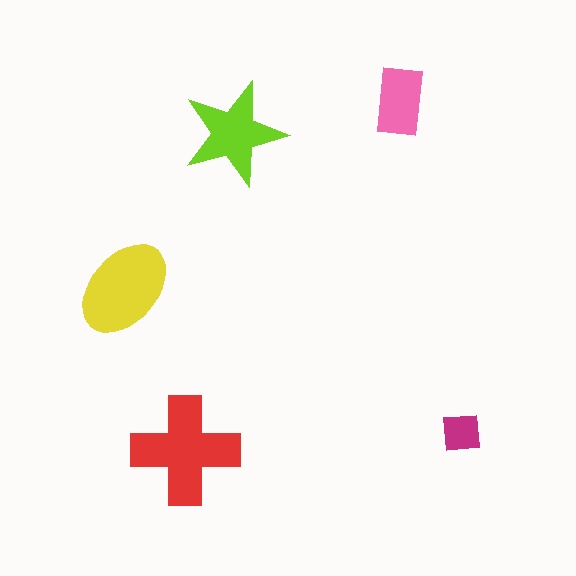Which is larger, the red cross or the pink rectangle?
The red cross.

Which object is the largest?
The red cross.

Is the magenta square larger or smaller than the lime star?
Smaller.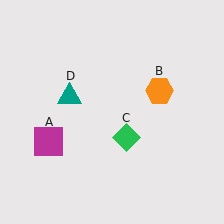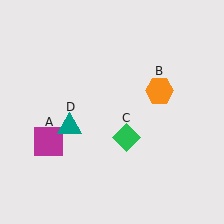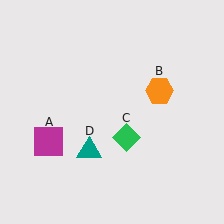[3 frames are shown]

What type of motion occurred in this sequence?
The teal triangle (object D) rotated counterclockwise around the center of the scene.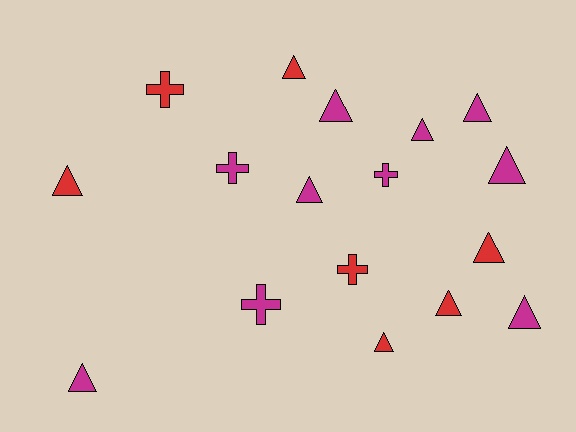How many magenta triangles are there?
There are 7 magenta triangles.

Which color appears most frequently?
Magenta, with 10 objects.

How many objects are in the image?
There are 17 objects.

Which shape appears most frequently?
Triangle, with 12 objects.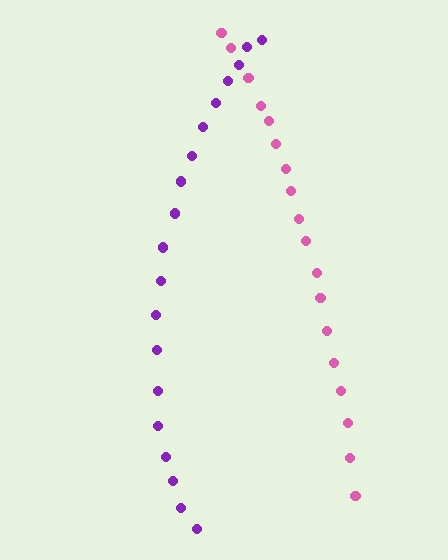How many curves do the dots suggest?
There are 2 distinct paths.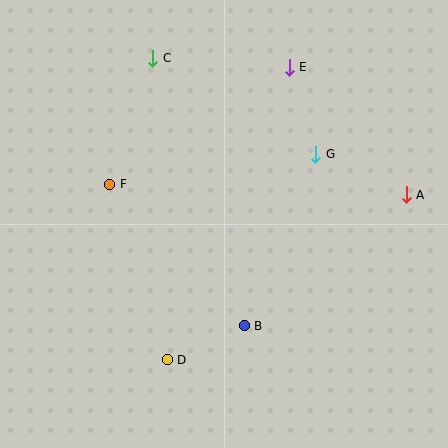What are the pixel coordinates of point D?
Point D is at (167, 360).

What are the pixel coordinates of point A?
Point A is at (406, 195).